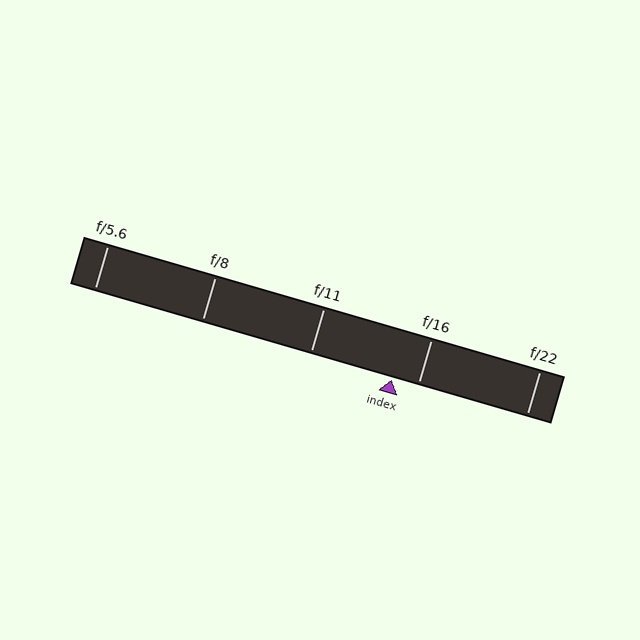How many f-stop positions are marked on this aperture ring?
There are 5 f-stop positions marked.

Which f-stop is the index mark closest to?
The index mark is closest to f/16.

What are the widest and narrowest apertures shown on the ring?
The widest aperture shown is f/5.6 and the narrowest is f/22.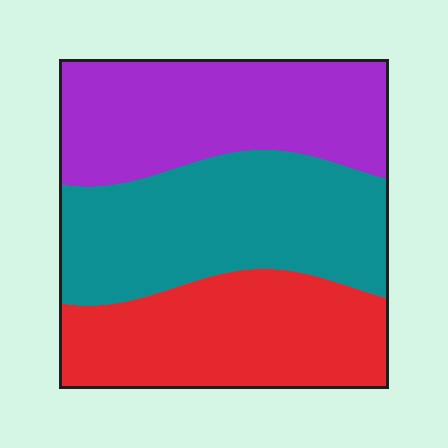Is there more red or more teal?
Teal.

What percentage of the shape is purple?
Purple takes up between a sixth and a third of the shape.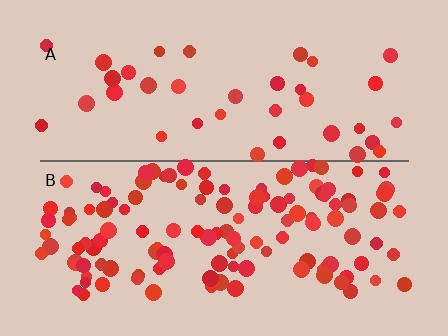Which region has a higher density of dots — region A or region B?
B (the bottom).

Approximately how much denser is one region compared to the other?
Approximately 3.3× — region B over region A.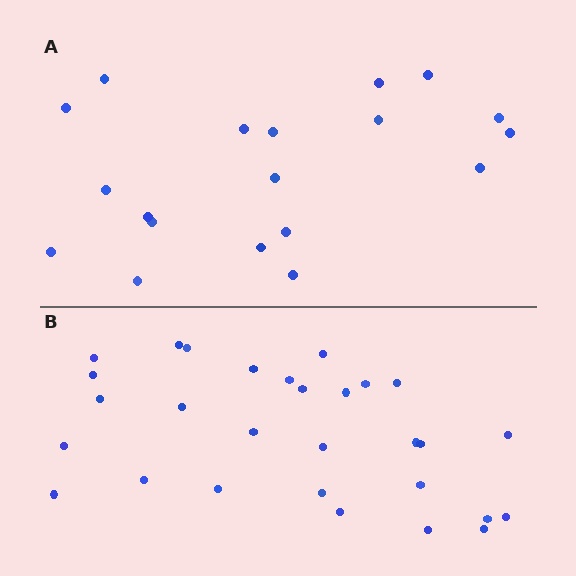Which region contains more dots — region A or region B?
Region B (the bottom region) has more dots.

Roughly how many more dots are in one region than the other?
Region B has roughly 10 or so more dots than region A.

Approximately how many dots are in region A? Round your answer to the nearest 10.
About 20 dots. (The exact count is 19, which rounds to 20.)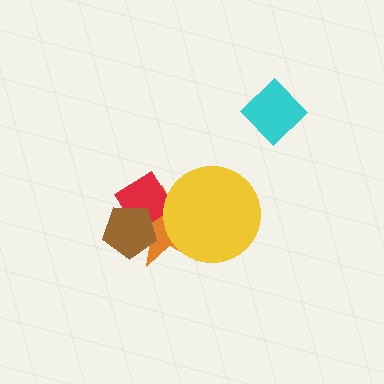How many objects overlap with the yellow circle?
2 objects overlap with the yellow circle.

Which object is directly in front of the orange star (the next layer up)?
The red diamond is directly in front of the orange star.